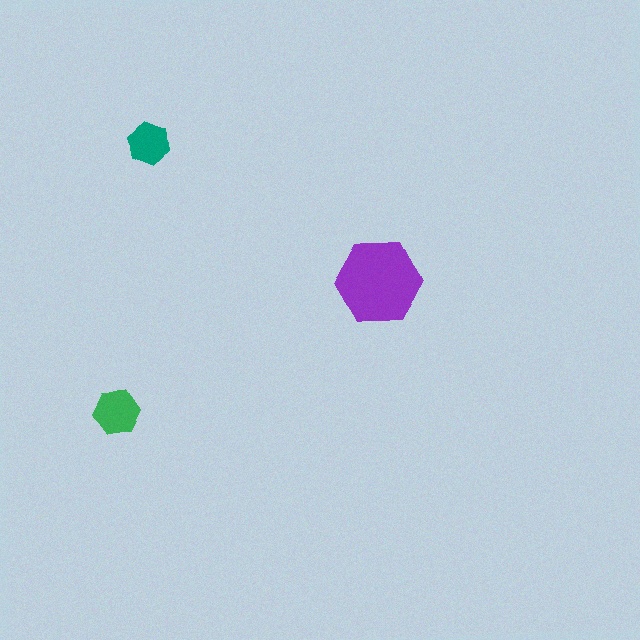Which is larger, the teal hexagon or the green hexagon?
The green one.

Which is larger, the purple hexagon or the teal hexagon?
The purple one.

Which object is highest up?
The teal hexagon is topmost.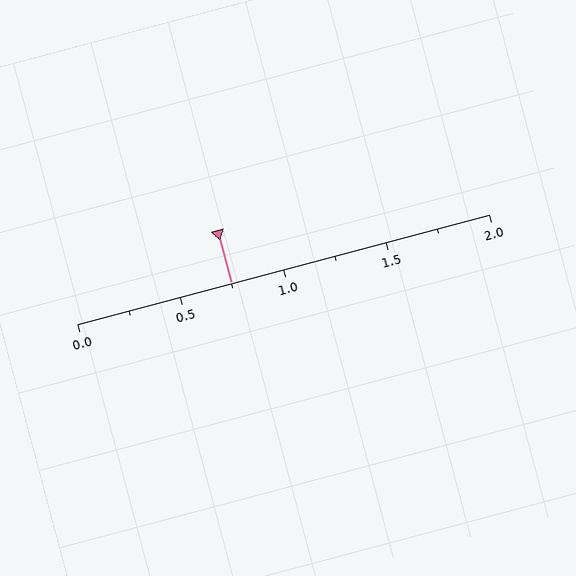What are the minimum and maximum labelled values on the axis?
The axis runs from 0.0 to 2.0.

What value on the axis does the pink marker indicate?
The marker indicates approximately 0.75.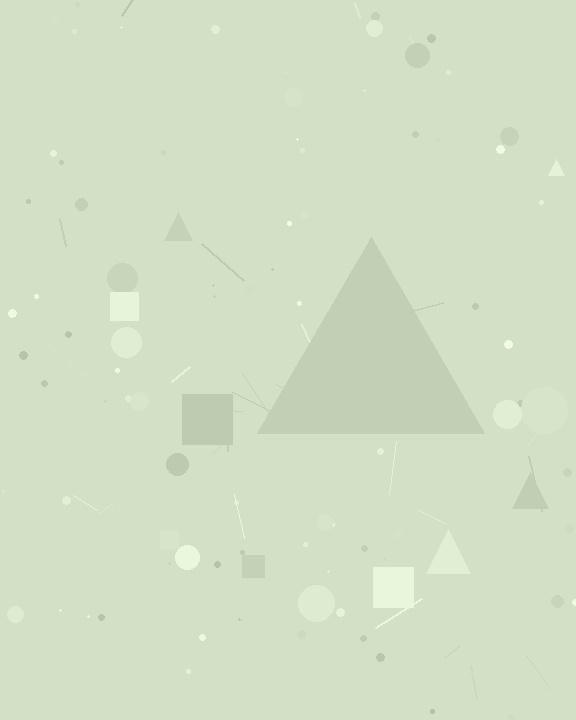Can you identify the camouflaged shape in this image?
The camouflaged shape is a triangle.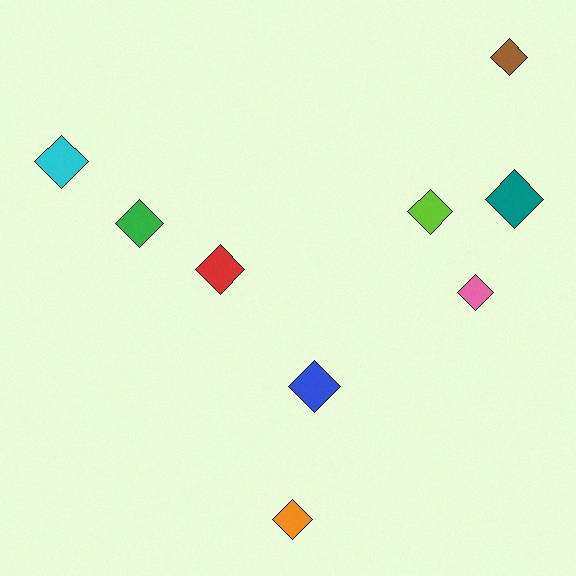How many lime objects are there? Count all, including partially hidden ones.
There is 1 lime object.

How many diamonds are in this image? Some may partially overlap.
There are 9 diamonds.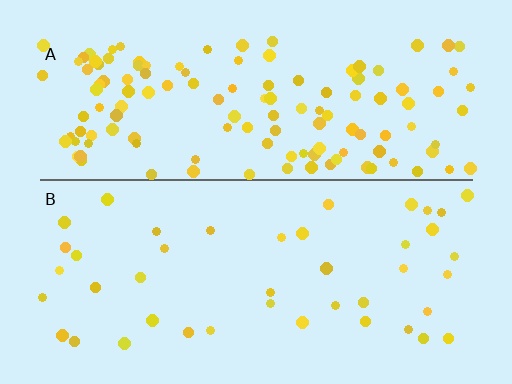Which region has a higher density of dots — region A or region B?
A (the top).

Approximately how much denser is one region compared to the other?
Approximately 3.1× — region A over region B.